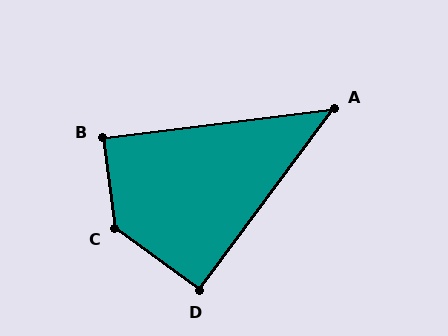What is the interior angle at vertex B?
Approximately 90 degrees (approximately right).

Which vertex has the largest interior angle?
C, at approximately 134 degrees.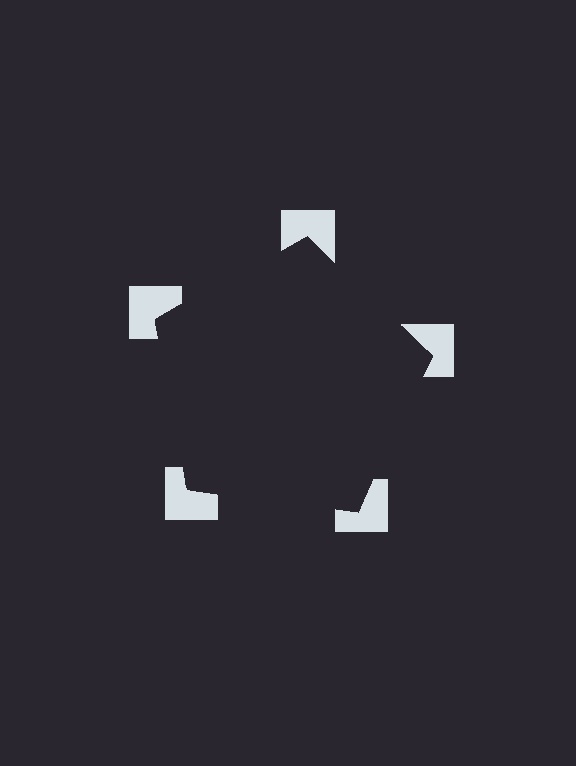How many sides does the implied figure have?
5 sides.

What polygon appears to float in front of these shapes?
An illusory pentagon — its edges are inferred from the aligned wedge cuts in the notched squares, not physically drawn.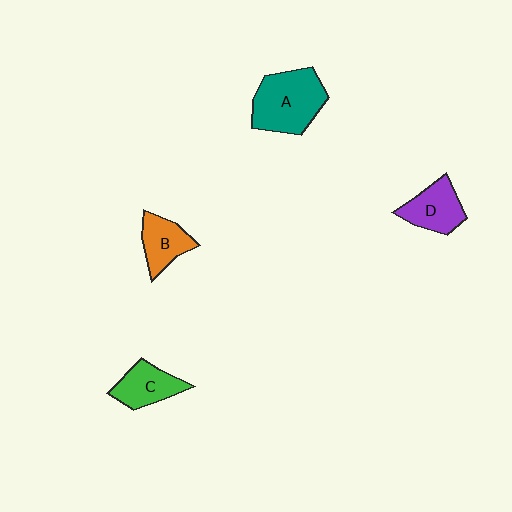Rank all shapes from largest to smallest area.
From largest to smallest: A (teal), D (purple), C (green), B (orange).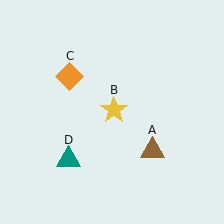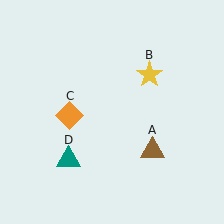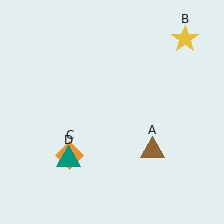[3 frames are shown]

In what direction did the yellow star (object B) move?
The yellow star (object B) moved up and to the right.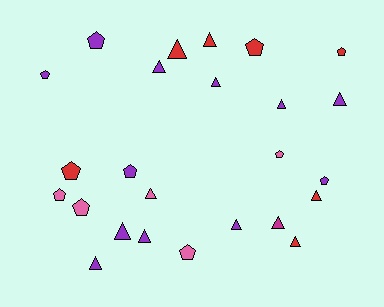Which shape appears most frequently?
Triangle, with 14 objects.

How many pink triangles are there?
There is 1 pink triangle.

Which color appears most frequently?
Purple, with 12 objects.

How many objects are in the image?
There are 25 objects.